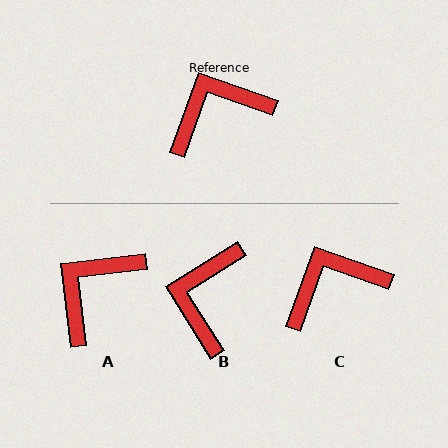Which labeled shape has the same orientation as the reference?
C.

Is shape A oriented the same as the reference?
No, it is off by about 26 degrees.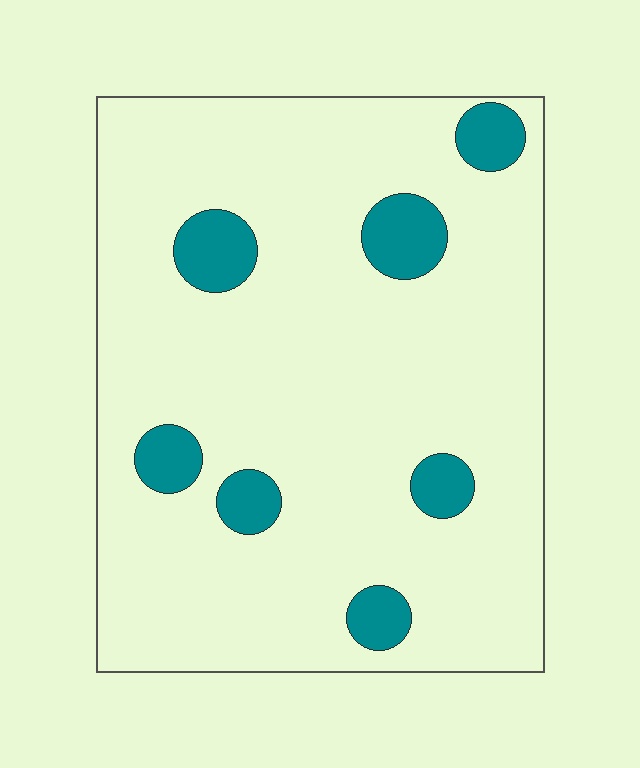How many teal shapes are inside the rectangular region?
7.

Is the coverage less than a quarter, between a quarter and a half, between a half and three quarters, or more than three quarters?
Less than a quarter.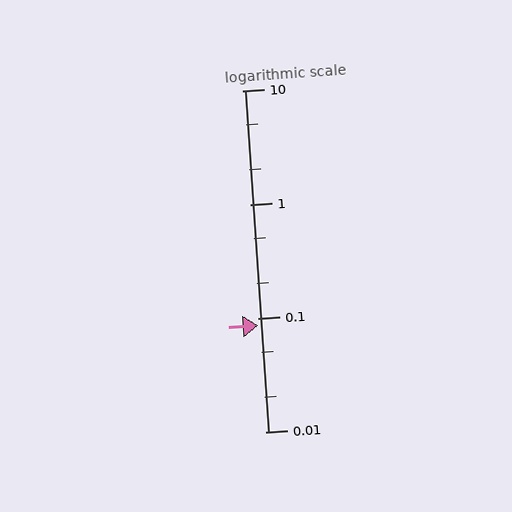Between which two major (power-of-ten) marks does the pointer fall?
The pointer is between 0.01 and 0.1.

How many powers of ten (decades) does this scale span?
The scale spans 3 decades, from 0.01 to 10.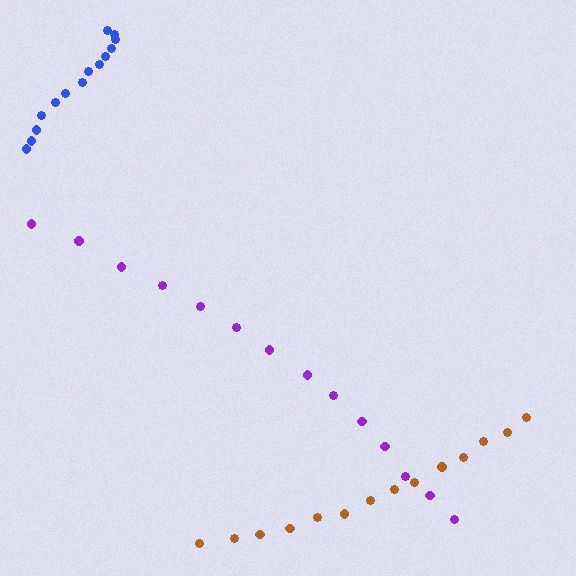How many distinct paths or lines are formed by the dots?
There are 3 distinct paths.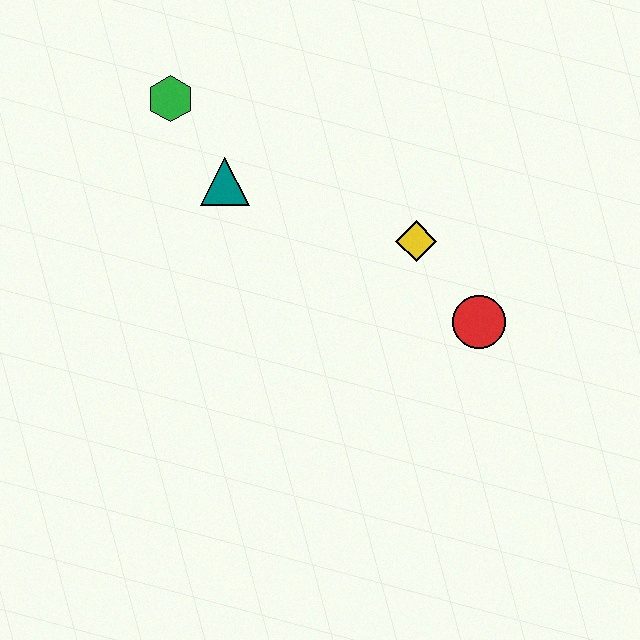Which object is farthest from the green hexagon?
The red circle is farthest from the green hexagon.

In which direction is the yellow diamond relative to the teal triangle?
The yellow diamond is to the right of the teal triangle.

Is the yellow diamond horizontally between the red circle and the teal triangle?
Yes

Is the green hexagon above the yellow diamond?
Yes